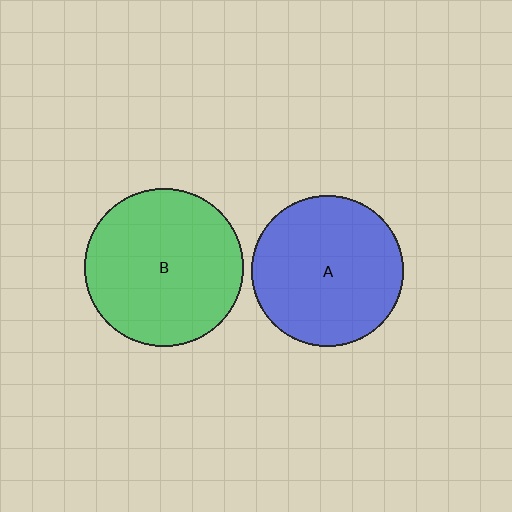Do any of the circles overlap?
No, none of the circles overlap.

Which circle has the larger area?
Circle B (green).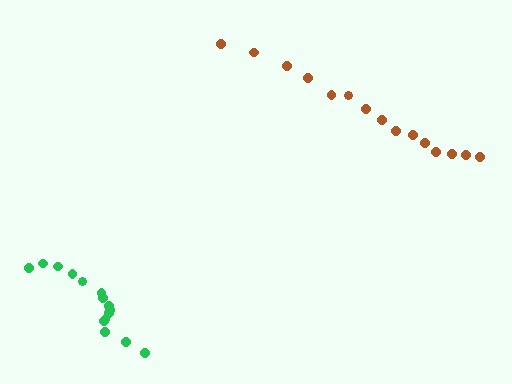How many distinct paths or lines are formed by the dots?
There are 2 distinct paths.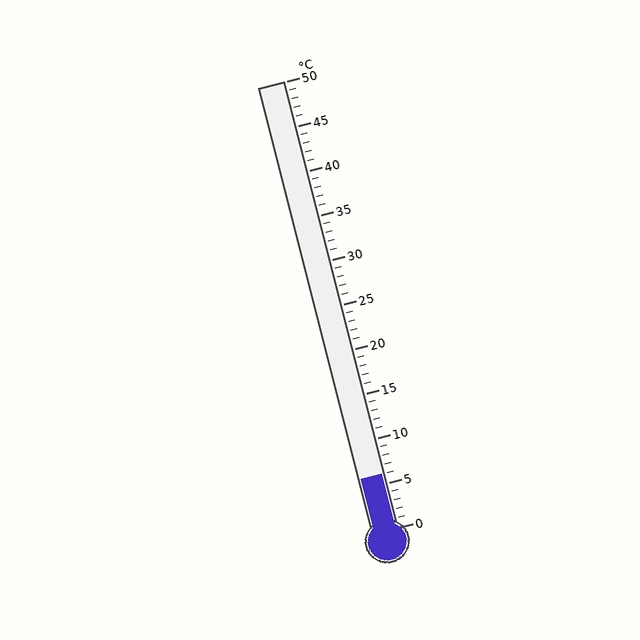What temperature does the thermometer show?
The thermometer shows approximately 6°C.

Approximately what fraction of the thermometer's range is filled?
The thermometer is filled to approximately 10% of its range.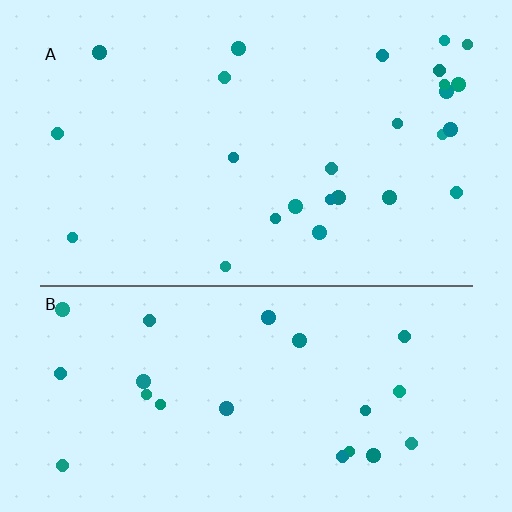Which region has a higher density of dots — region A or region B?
A (the top).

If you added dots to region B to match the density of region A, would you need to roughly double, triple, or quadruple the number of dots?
Approximately double.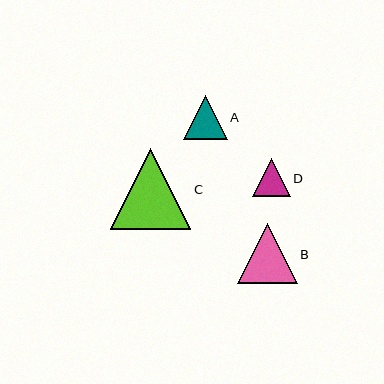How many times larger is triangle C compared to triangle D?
Triangle C is approximately 2.1 times the size of triangle D.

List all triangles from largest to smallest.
From largest to smallest: C, B, A, D.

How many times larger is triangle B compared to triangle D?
Triangle B is approximately 1.6 times the size of triangle D.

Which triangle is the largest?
Triangle C is the largest with a size of approximately 81 pixels.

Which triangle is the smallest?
Triangle D is the smallest with a size of approximately 38 pixels.